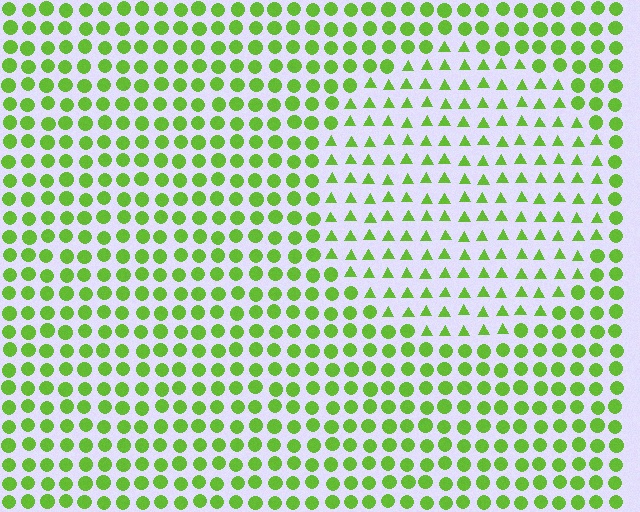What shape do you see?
I see a circle.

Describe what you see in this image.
The image is filled with small lime elements arranged in a uniform grid. A circle-shaped region contains triangles, while the surrounding area contains circles. The boundary is defined purely by the change in element shape.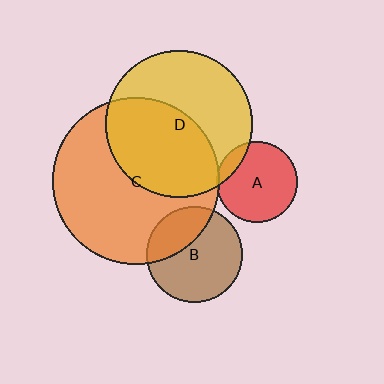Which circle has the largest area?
Circle C (orange).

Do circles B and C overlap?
Yes.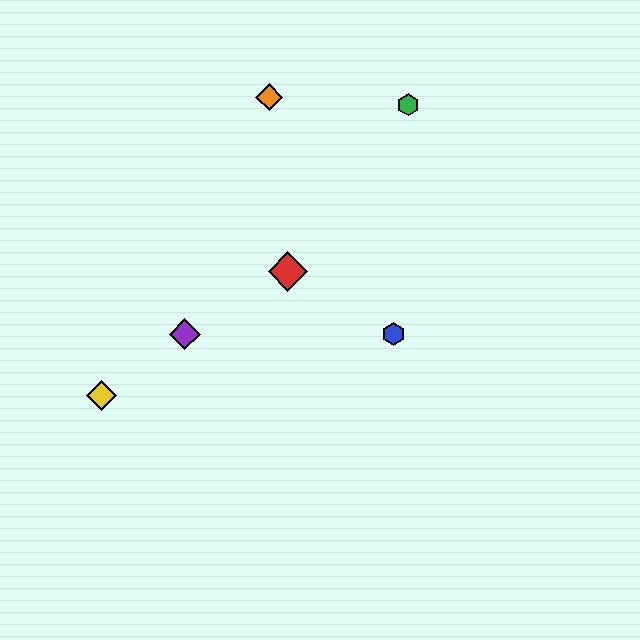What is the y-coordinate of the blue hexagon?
The blue hexagon is at y≈334.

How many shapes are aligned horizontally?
2 shapes (the blue hexagon, the purple diamond) are aligned horizontally.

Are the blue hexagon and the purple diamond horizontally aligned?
Yes, both are at y≈334.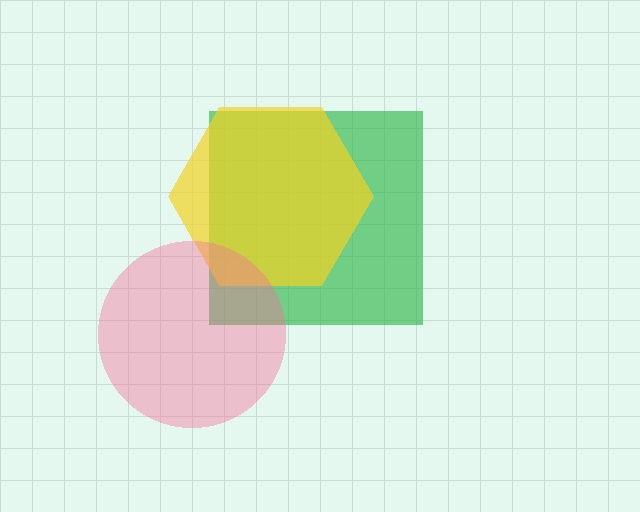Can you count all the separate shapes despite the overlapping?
Yes, there are 3 separate shapes.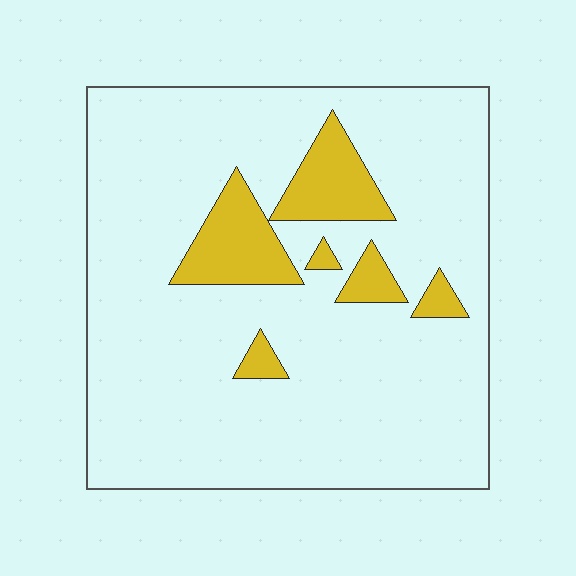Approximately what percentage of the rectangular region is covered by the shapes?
Approximately 15%.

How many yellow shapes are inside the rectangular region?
6.